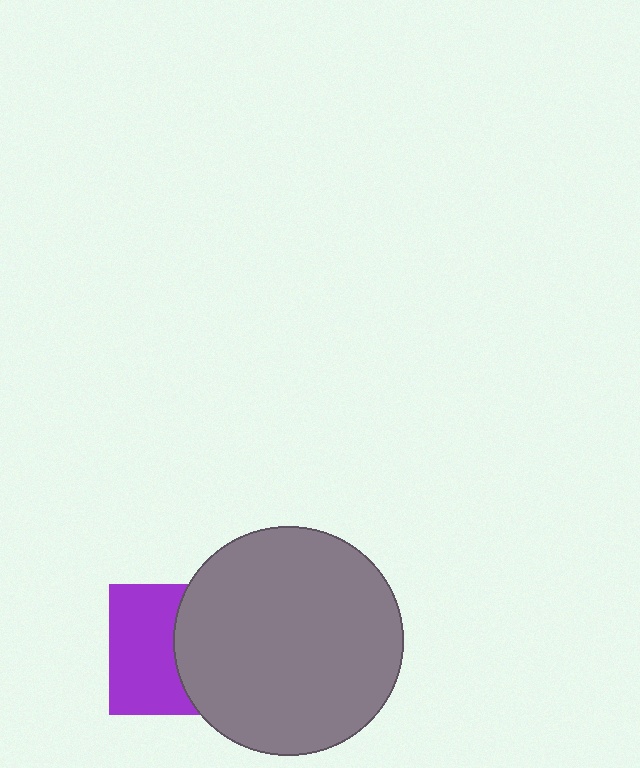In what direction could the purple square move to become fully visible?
The purple square could move left. That would shift it out from behind the gray circle entirely.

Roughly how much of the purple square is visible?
About half of it is visible (roughly 54%).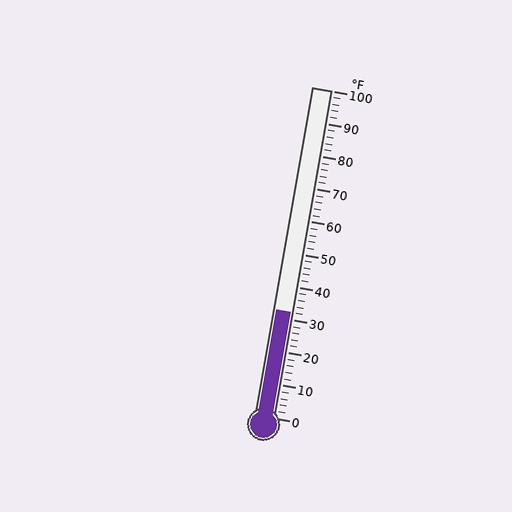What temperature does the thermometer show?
The thermometer shows approximately 32°F.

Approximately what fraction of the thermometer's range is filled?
The thermometer is filled to approximately 30% of its range.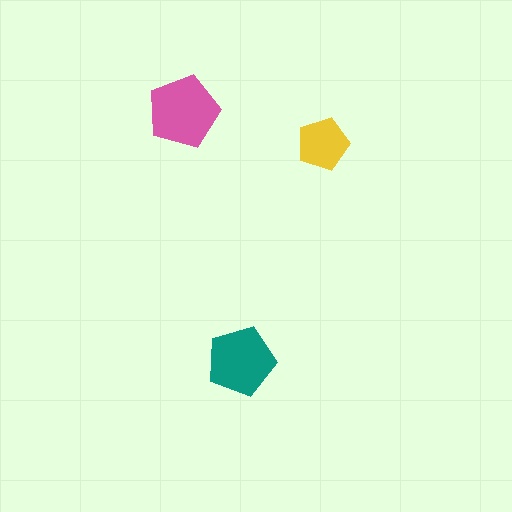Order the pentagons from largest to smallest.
the pink one, the teal one, the yellow one.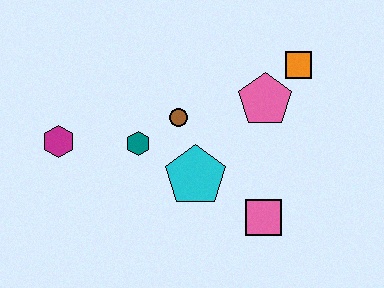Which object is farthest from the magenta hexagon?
The orange square is farthest from the magenta hexagon.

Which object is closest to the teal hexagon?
The brown circle is closest to the teal hexagon.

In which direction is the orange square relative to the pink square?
The orange square is above the pink square.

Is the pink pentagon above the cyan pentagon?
Yes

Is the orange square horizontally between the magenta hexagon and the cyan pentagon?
No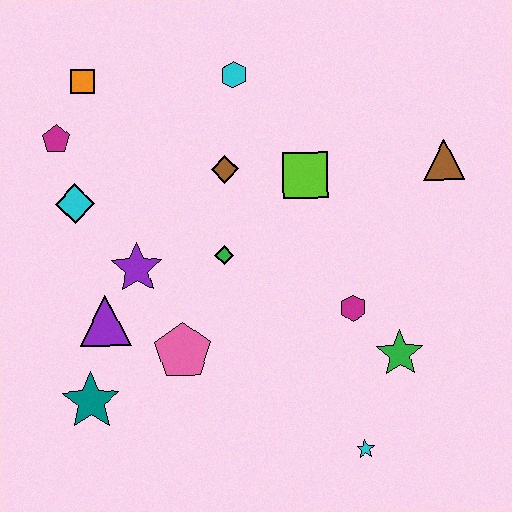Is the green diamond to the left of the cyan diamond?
No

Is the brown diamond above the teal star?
Yes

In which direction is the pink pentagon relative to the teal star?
The pink pentagon is to the right of the teal star.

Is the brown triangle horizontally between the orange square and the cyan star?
No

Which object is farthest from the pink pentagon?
The brown triangle is farthest from the pink pentagon.